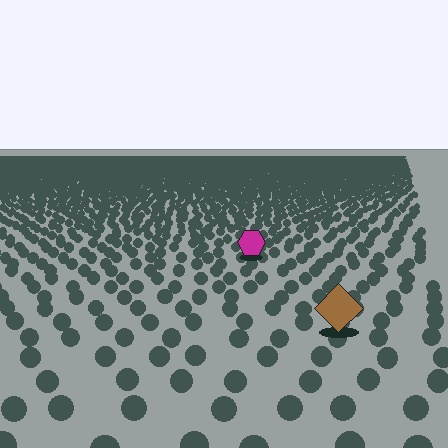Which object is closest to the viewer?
The brown diamond is closest. The texture marks near it are larger and more spread out.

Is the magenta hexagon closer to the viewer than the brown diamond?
No. The brown diamond is closer — you can tell from the texture gradient: the ground texture is coarser near it.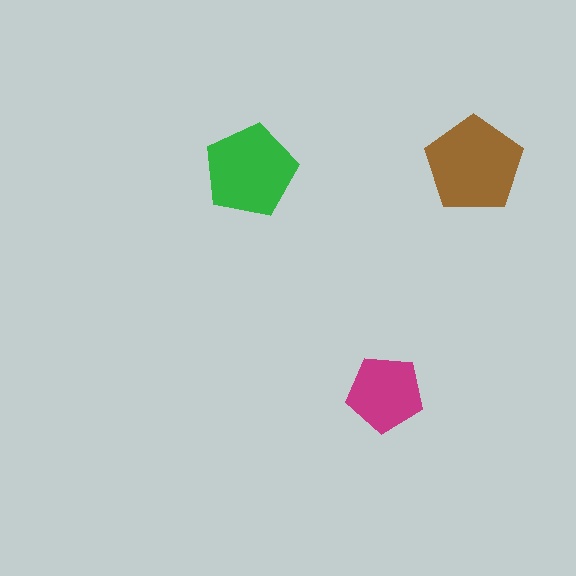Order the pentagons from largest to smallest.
the brown one, the green one, the magenta one.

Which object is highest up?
The brown pentagon is topmost.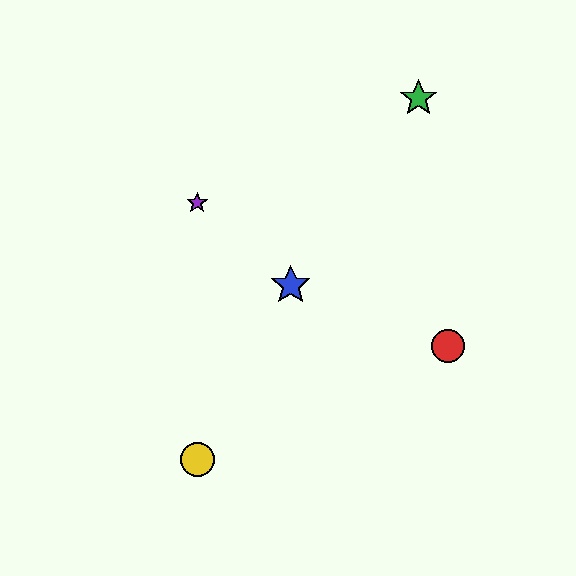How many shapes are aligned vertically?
2 shapes (the yellow circle, the purple star) are aligned vertically.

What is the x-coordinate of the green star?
The green star is at x≈418.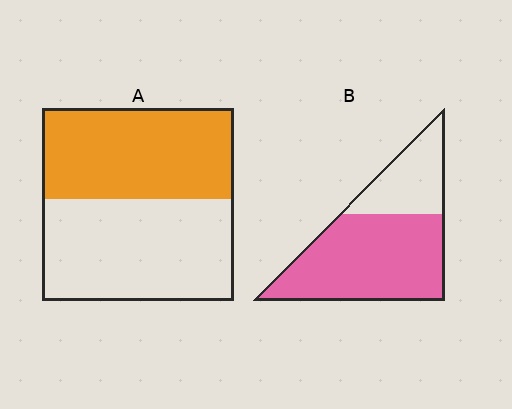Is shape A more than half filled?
Roughly half.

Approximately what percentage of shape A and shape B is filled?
A is approximately 45% and B is approximately 70%.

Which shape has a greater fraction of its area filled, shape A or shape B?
Shape B.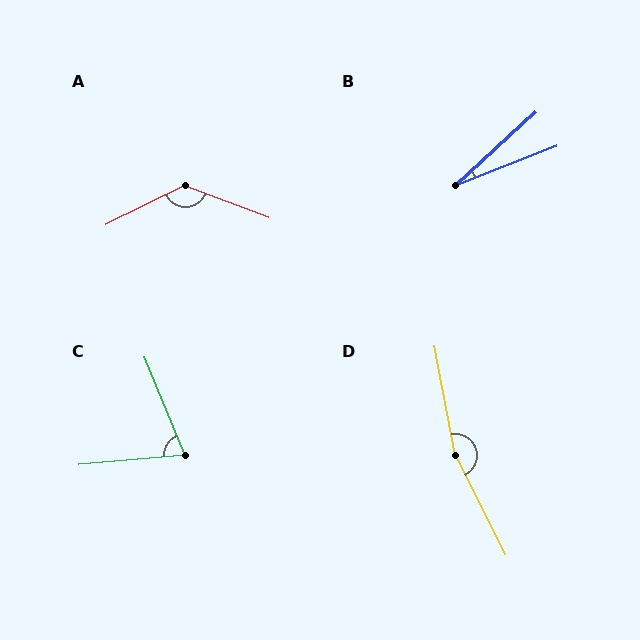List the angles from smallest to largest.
B (21°), C (72°), A (133°), D (164°).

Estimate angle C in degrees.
Approximately 72 degrees.